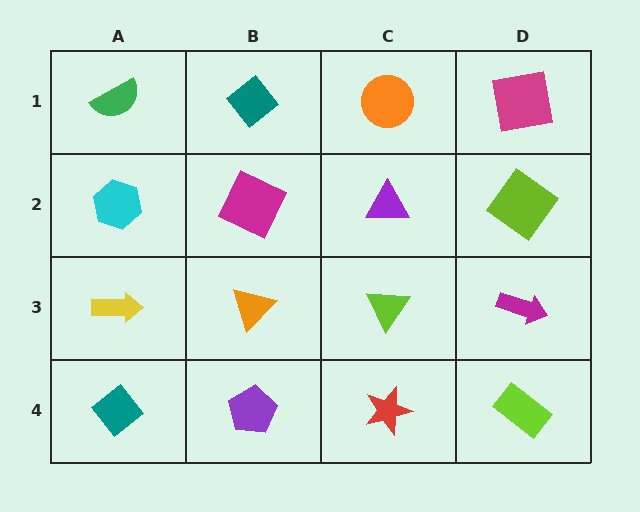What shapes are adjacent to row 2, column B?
A teal diamond (row 1, column B), an orange triangle (row 3, column B), a cyan hexagon (row 2, column A), a purple triangle (row 2, column C).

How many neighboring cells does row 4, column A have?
2.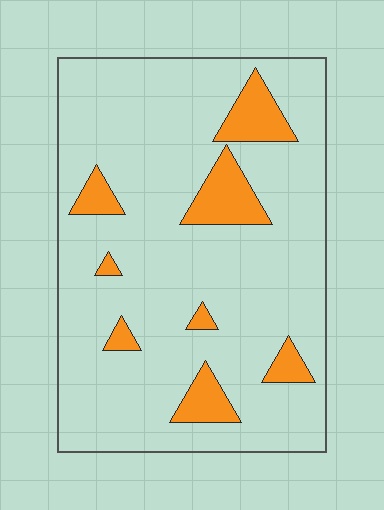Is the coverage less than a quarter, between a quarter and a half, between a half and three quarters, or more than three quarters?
Less than a quarter.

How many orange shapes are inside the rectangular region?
8.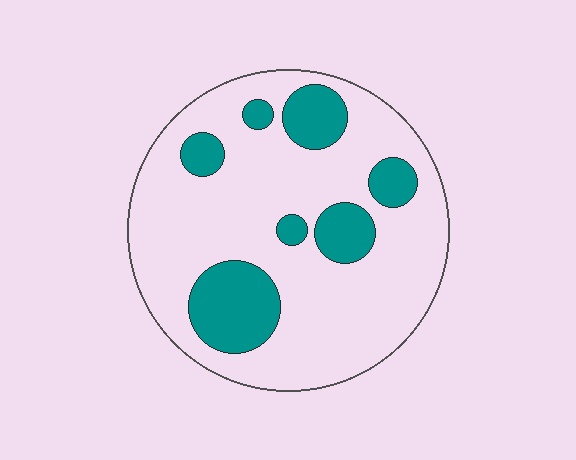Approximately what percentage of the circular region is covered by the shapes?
Approximately 20%.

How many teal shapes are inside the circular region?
7.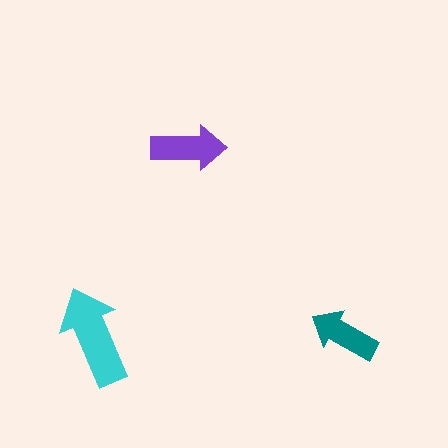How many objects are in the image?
There are 3 objects in the image.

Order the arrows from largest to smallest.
the cyan one, the purple one, the teal one.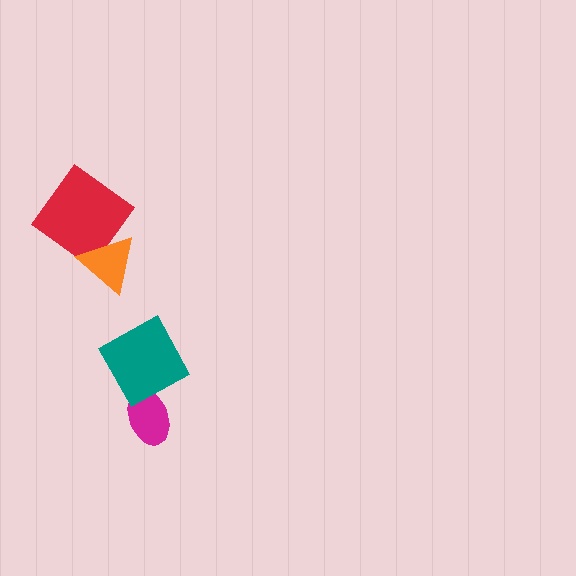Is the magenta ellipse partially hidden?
Yes, it is partially covered by another shape.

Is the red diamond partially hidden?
Yes, it is partially covered by another shape.